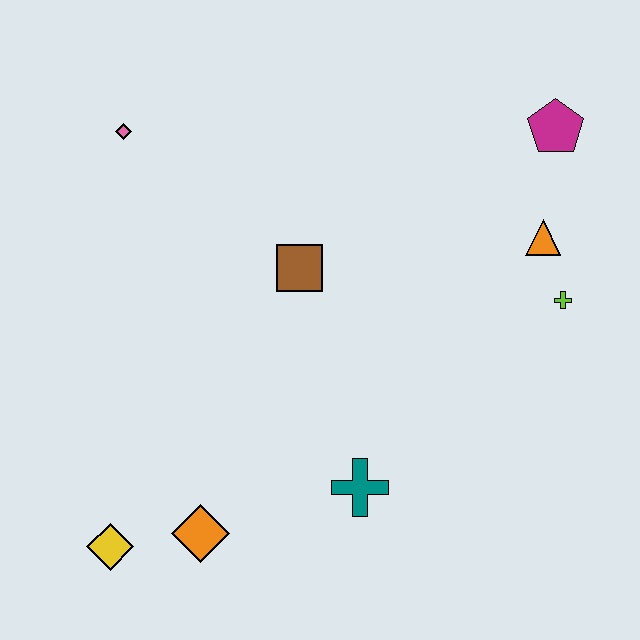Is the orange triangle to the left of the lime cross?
Yes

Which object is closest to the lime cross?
The orange triangle is closest to the lime cross.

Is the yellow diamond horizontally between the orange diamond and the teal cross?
No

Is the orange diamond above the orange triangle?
No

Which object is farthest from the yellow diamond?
The magenta pentagon is farthest from the yellow diamond.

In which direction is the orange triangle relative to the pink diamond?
The orange triangle is to the right of the pink diamond.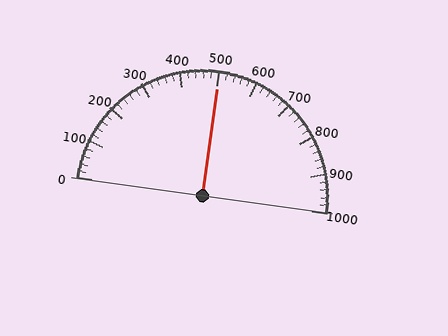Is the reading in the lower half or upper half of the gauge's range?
The reading is in the upper half of the range (0 to 1000).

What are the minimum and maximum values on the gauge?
The gauge ranges from 0 to 1000.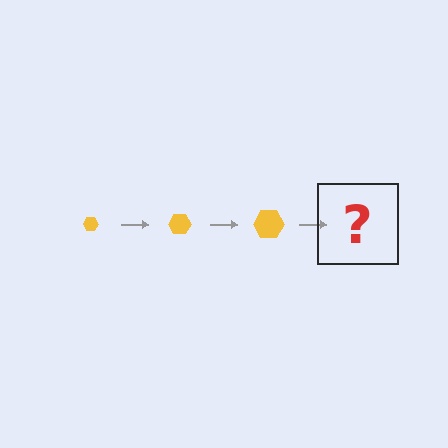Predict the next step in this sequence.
The next step is a yellow hexagon, larger than the previous one.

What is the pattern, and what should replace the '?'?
The pattern is that the hexagon gets progressively larger each step. The '?' should be a yellow hexagon, larger than the previous one.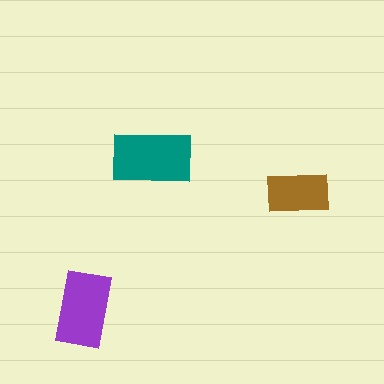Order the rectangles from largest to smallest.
the teal one, the purple one, the brown one.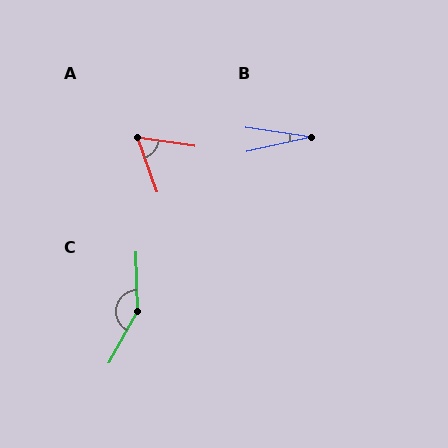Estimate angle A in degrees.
Approximately 62 degrees.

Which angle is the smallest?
B, at approximately 20 degrees.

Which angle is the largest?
C, at approximately 150 degrees.